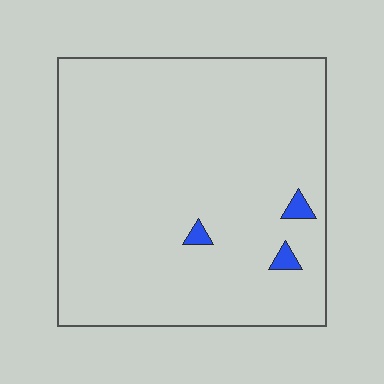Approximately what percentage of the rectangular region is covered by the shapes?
Approximately 0%.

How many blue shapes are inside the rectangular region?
3.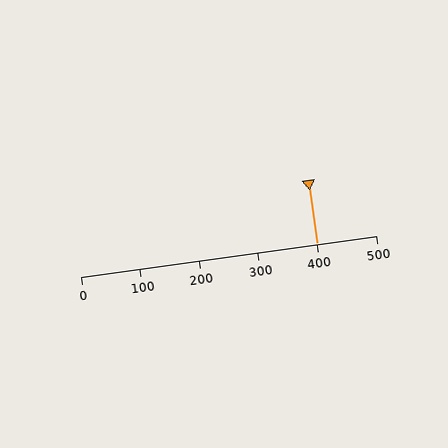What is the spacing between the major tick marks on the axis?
The major ticks are spaced 100 apart.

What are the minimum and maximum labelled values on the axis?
The axis runs from 0 to 500.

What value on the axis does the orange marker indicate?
The marker indicates approximately 400.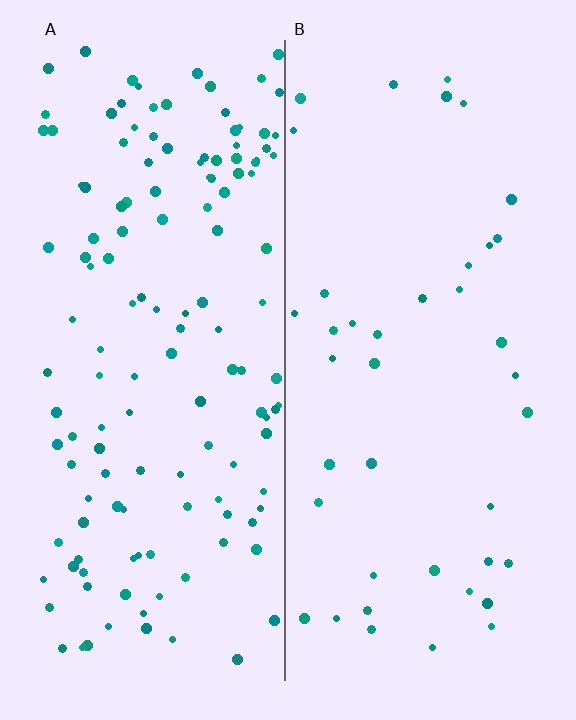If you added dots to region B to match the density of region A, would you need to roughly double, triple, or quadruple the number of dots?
Approximately triple.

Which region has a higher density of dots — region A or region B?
A (the left).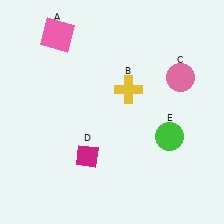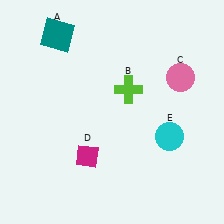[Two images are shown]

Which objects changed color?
A changed from pink to teal. B changed from yellow to lime. E changed from green to cyan.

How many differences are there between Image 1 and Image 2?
There are 3 differences between the two images.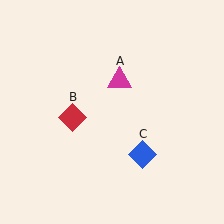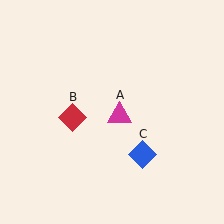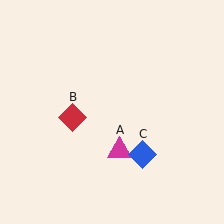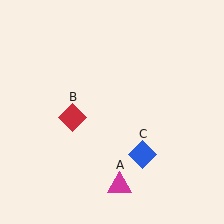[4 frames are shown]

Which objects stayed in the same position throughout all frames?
Red diamond (object B) and blue diamond (object C) remained stationary.